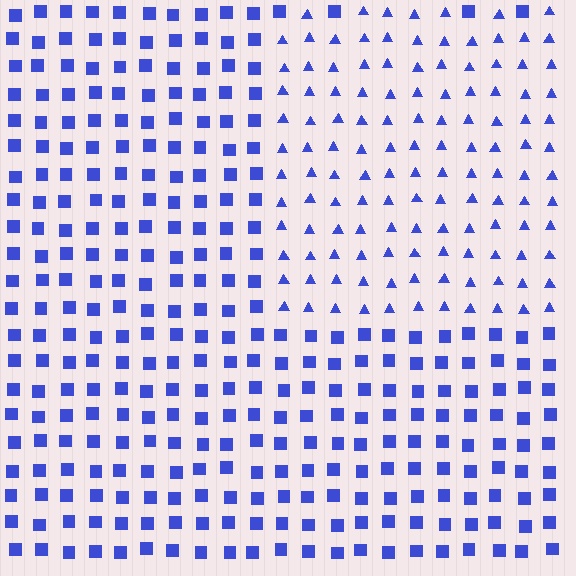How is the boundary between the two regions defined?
The boundary is defined by a change in element shape: triangles inside vs. squares outside. All elements share the same color and spacing.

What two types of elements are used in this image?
The image uses triangles inside the rectangle region and squares outside it.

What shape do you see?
I see a rectangle.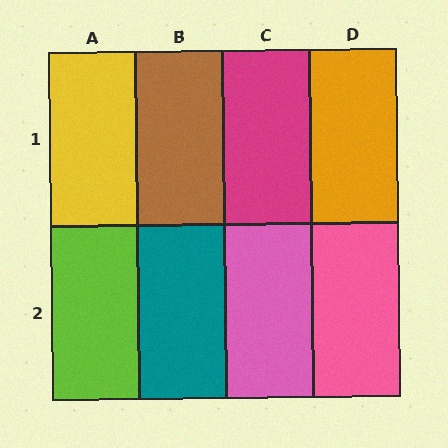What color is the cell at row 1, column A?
Yellow.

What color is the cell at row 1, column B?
Brown.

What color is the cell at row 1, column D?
Orange.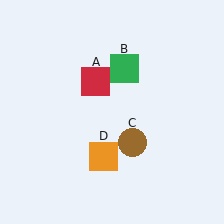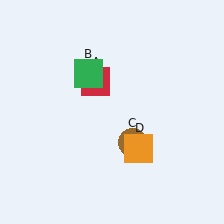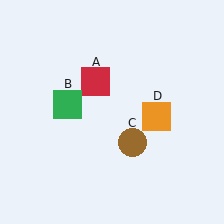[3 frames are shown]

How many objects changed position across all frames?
2 objects changed position: green square (object B), orange square (object D).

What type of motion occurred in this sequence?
The green square (object B), orange square (object D) rotated counterclockwise around the center of the scene.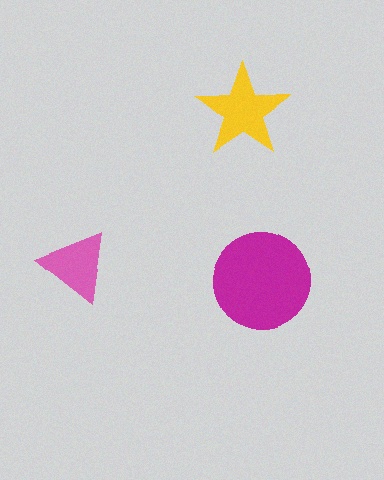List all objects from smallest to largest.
The pink triangle, the yellow star, the magenta circle.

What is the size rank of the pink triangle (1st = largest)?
3rd.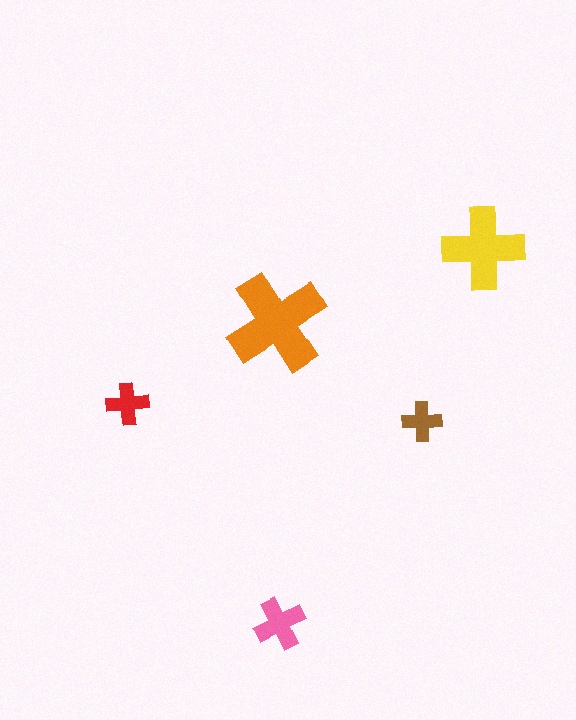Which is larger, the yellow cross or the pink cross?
The yellow one.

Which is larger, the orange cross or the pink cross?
The orange one.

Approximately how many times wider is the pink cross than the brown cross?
About 1.5 times wider.